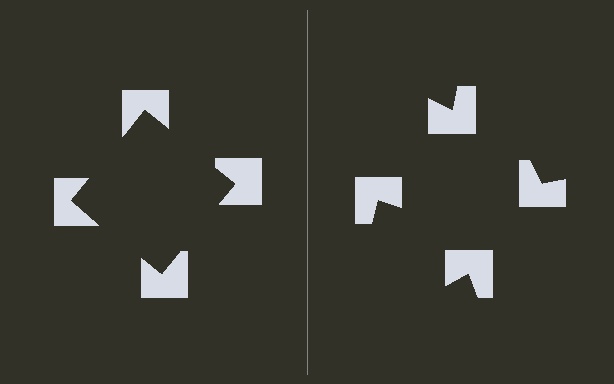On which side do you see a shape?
An illusory square appears on the left side. On the right side the wedge cuts are rotated, so no coherent shape forms.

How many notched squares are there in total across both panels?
8 — 4 on each side.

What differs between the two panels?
The notched squares are positioned identically on both sides; only the wedge orientations differ. On the left they align to a square; on the right they are misaligned.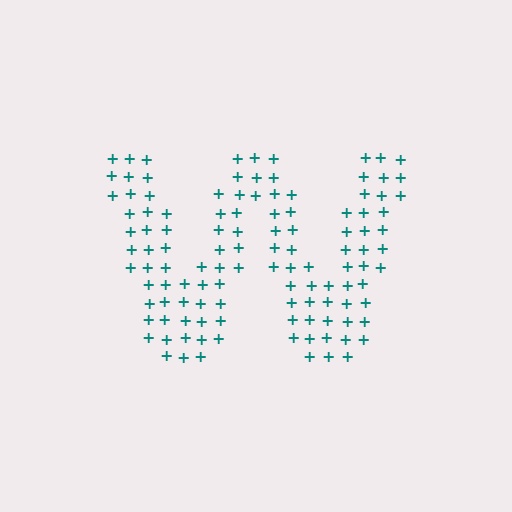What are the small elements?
The small elements are plus signs.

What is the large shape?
The large shape is the letter W.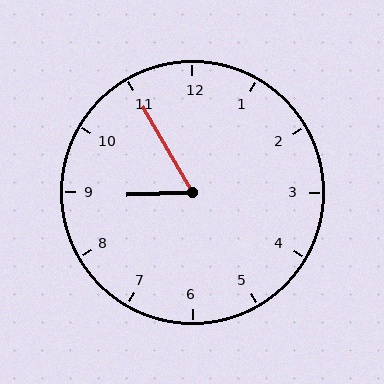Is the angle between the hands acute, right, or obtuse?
It is acute.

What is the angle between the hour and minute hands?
Approximately 62 degrees.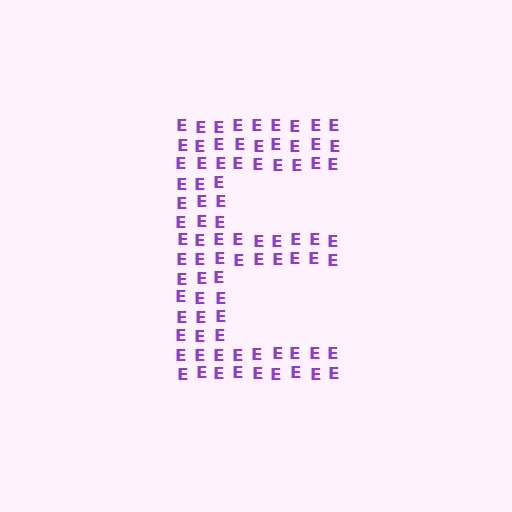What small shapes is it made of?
It is made of small letter E's.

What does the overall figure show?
The overall figure shows the letter E.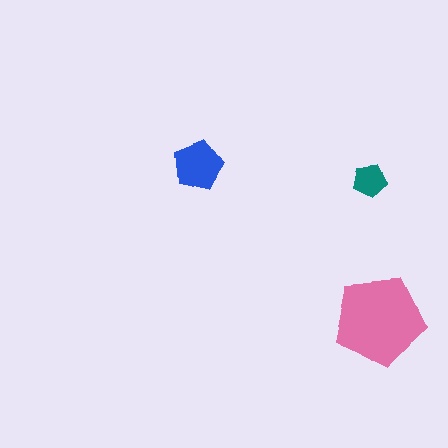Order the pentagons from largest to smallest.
the pink one, the blue one, the teal one.